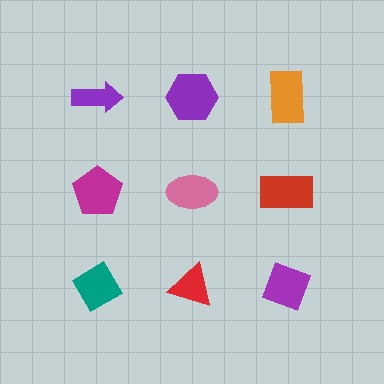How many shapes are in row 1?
3 shapes.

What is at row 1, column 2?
A purple hexagon.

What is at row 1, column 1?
A purple arrow.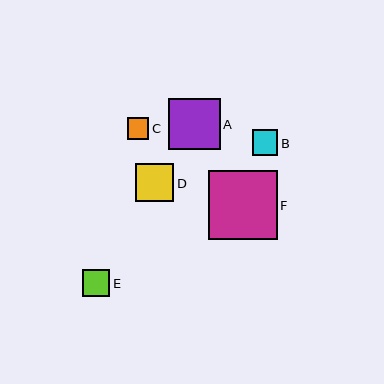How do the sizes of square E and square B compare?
Square E and square B are approximately the same size.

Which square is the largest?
Square F is the largest with a size of approximately 69 pixels.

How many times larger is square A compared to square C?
Square A is approximately 2.4 times the size of square C.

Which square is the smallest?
Square C is the smallest with a size of approximately 22 pixels.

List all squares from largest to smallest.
From largest to smallest: F, A, D, E, B, C.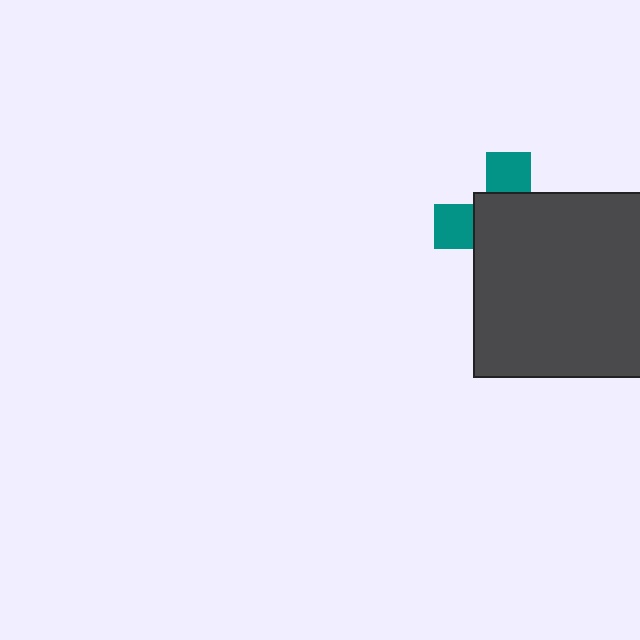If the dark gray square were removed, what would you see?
You would see the complete teal cross.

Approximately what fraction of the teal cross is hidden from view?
Roughly 69% of the teal cross is hidden behind the dark gray square.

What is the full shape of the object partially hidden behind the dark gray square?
The partially hidden object is a teal cross.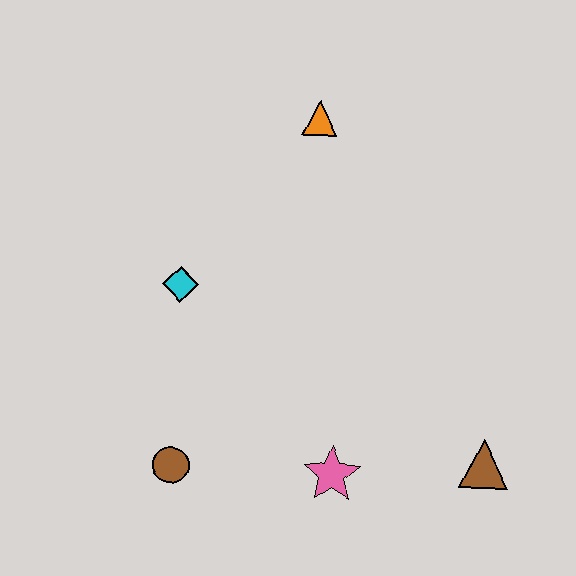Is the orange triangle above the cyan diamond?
Yes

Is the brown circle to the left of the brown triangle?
Yes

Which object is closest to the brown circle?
The pink star is closest to the brown circle.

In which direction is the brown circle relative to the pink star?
The brown circle is to the left of the pink star.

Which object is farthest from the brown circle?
The orange triangle is farthest from the brown circle.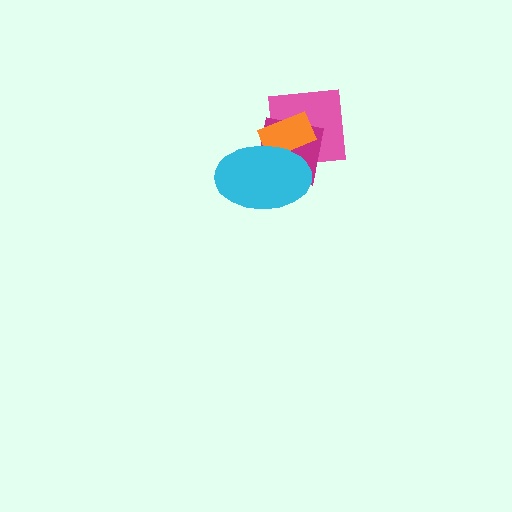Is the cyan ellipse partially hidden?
No, no other shape covers it.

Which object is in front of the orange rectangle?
The cyan ellipse is in front of the orange rectangle.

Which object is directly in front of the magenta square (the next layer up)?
The orange rectangle is directly in front of the magenta square.